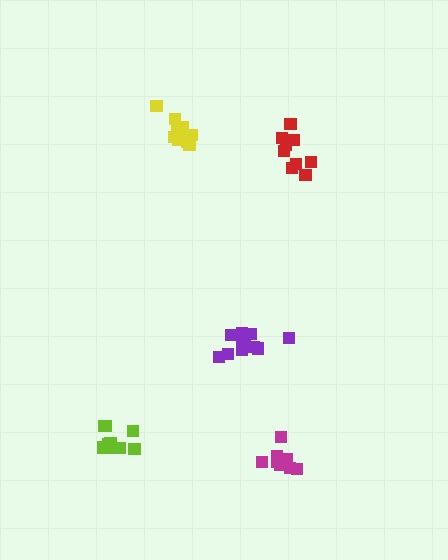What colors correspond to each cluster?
The clusters are colored: purple, magenta, red, lime, yellow.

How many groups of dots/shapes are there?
There are 5 groups.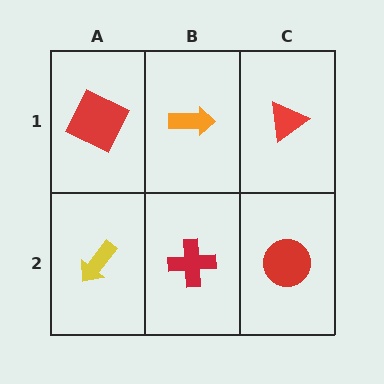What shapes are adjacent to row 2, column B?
An orange arrow (row 1, column B), a yellow arrow (row 2, column A), a red circle (row 2, column C).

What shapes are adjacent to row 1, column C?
A red circle (row 2, column C), an orange arrow (row 1, column B).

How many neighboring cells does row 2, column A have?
2.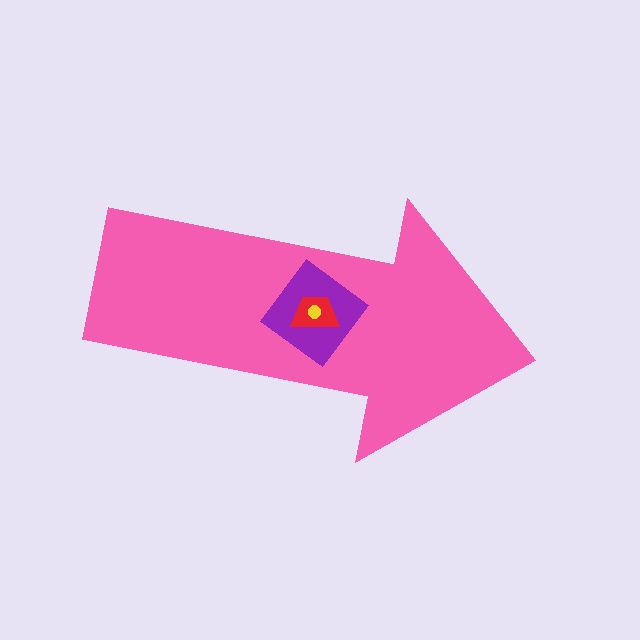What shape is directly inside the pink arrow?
The purple diamond.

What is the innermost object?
The yellow circle.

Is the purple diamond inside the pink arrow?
Yes.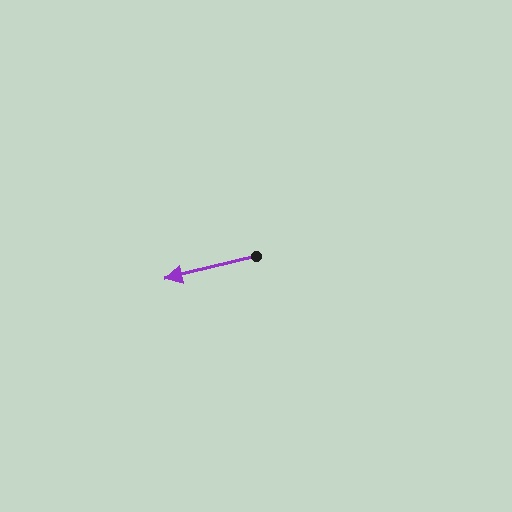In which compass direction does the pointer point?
West.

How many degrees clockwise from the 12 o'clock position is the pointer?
Approximately 256 degrees.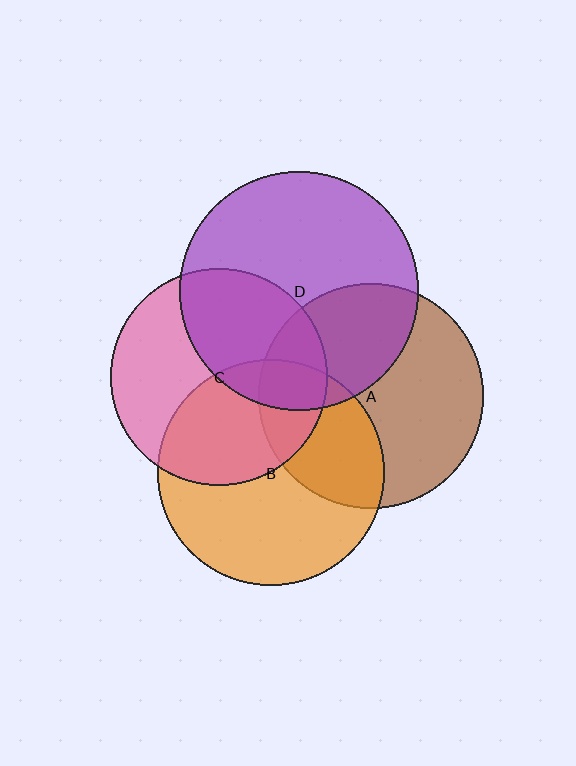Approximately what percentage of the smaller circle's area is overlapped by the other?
Approximately 40%.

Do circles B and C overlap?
Yes.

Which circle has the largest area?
Circle D (purple).